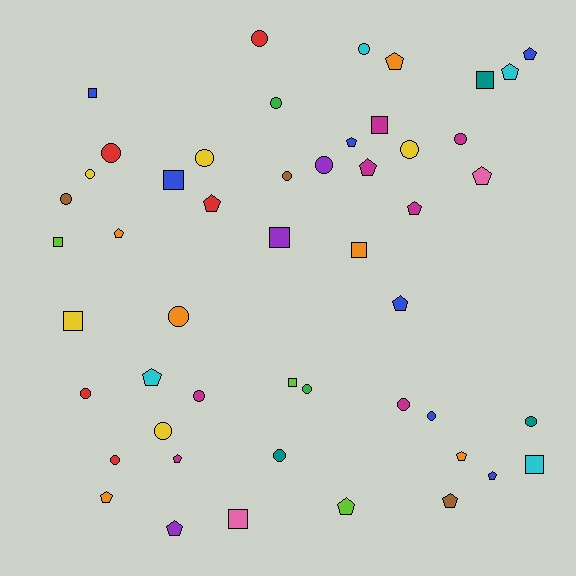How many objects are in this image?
There are 50 objects.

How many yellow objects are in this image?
There are 5 yellow objects.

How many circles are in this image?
There are 21 circles.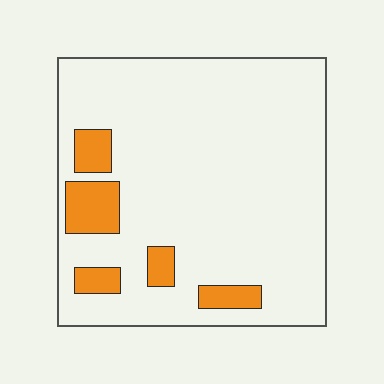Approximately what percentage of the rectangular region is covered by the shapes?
Approximately 10%.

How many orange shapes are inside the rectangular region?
5.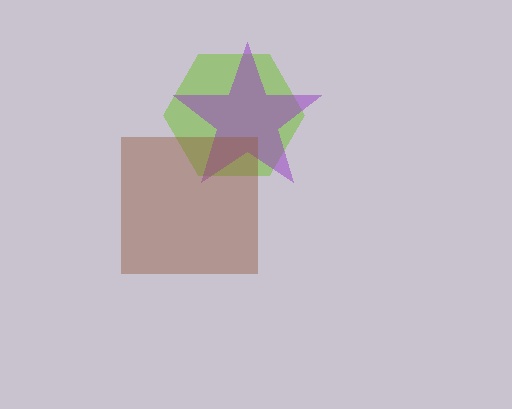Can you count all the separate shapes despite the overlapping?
Yes, there are 3 separate shapes.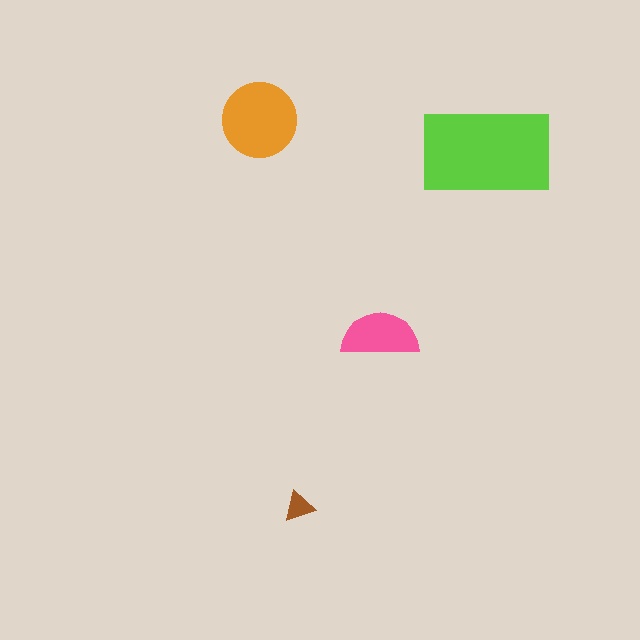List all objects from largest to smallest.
The lime rectangle, the orange circle, the pink semicircle, the brown triangle.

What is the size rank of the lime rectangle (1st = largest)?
1st.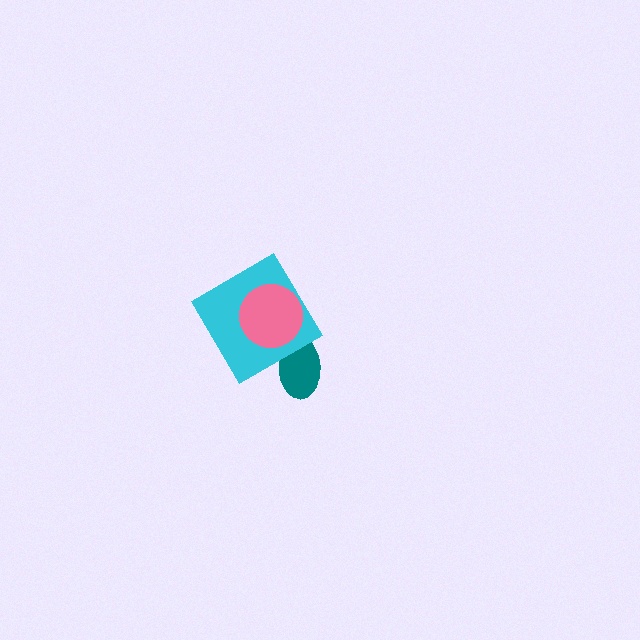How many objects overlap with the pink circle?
1 object overlaps with the pink circle.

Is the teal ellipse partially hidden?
Yes, it is partially covered by another shape.